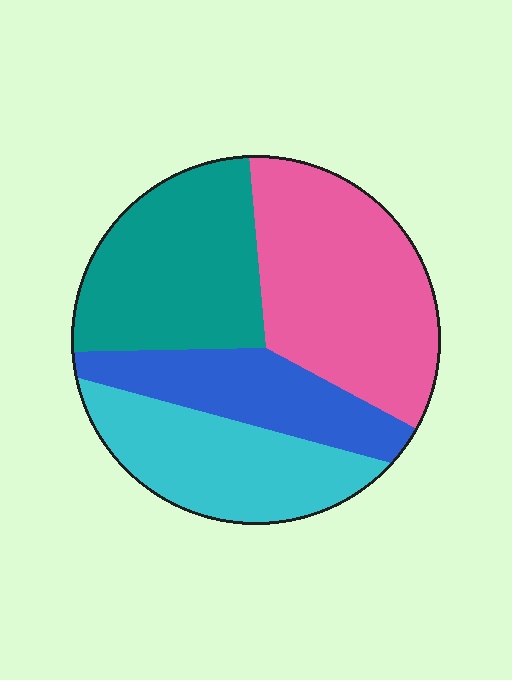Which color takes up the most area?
Pink, at roughly 35%.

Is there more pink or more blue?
Pink.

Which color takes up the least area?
Blue, at roughly 20%.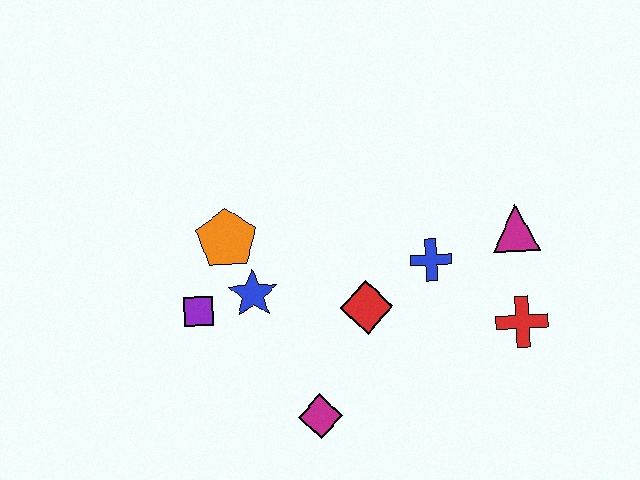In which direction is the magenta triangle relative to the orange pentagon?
The magenta triangle is to the right of the orange pentagon.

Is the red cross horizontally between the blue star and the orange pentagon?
No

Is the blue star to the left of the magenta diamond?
Yes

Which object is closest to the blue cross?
The red diamond is closest to the blue cross.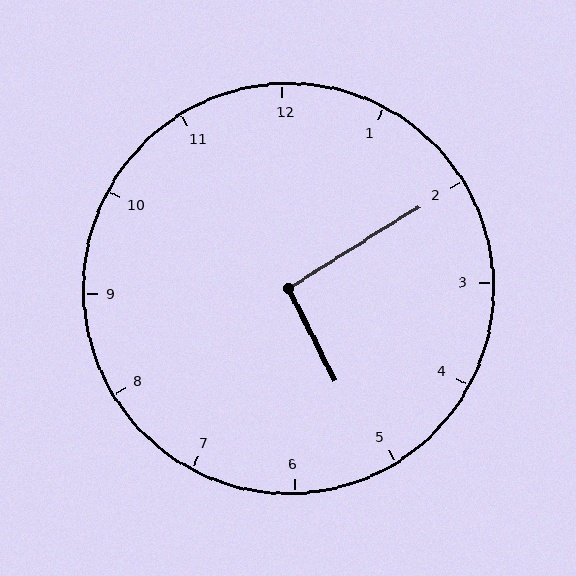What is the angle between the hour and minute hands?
Approximately 95 degrees.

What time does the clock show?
5:10.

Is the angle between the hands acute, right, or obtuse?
It is right.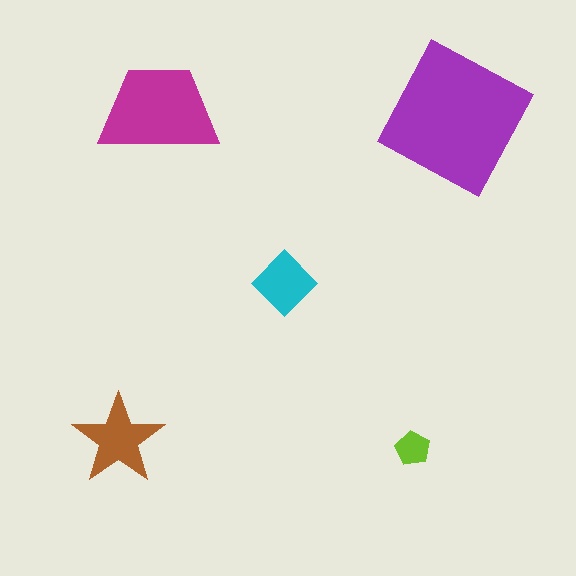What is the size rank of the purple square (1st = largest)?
1st.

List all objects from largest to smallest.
The purple square, the magenta trapezoid, the brown star, the cyan diamond, the lime pentagon.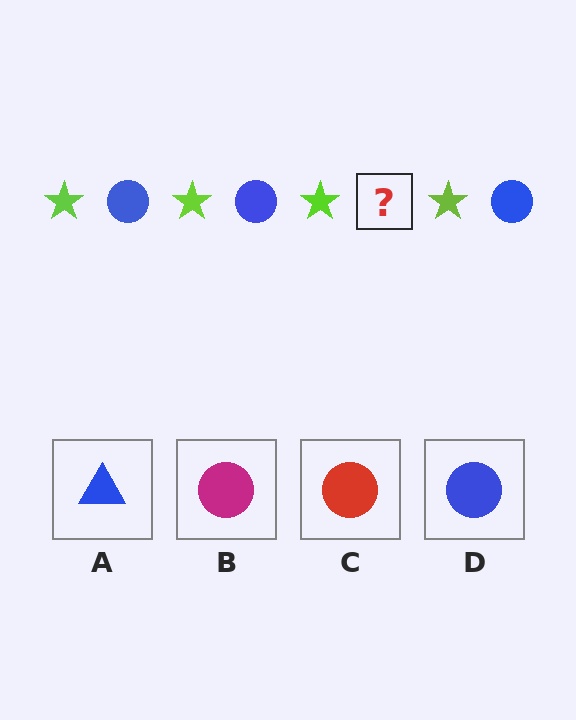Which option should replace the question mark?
Option D.